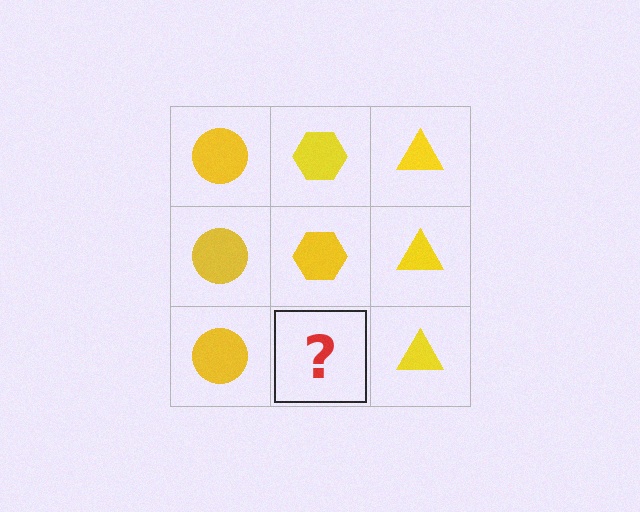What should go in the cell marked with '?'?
The missing cell should contain a yellow hexagon.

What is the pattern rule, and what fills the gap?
The rule is that each column has a consistent shape. The gap should be filled with a yellow hexagon.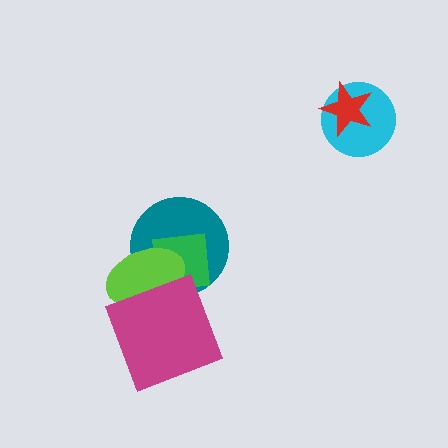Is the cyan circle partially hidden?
Yes, it is partially covered by another shape.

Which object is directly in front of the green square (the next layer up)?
The lime ellipse is directly in front of the green square.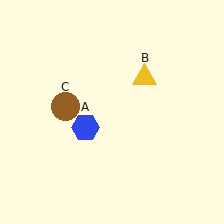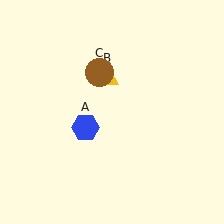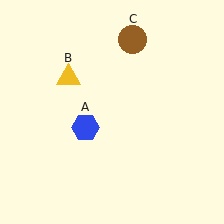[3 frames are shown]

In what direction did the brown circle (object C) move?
The brown circle (object C) moved up and to the right.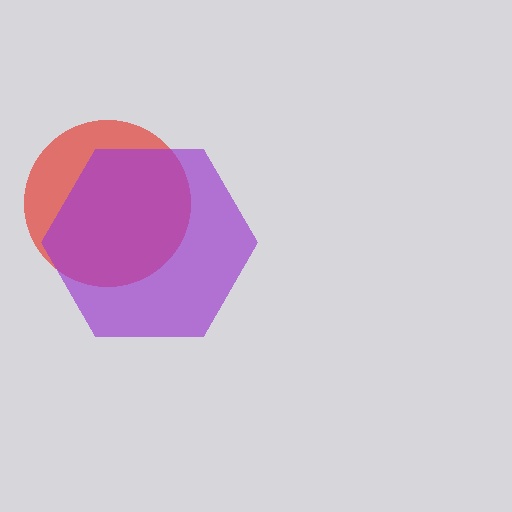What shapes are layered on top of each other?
The layered shapes are: a red circle, a purple hexagon.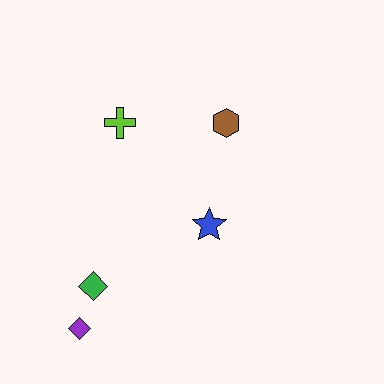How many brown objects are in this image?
There is 1 brown object.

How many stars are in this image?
There is 1 star.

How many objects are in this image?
There are 5 objects.